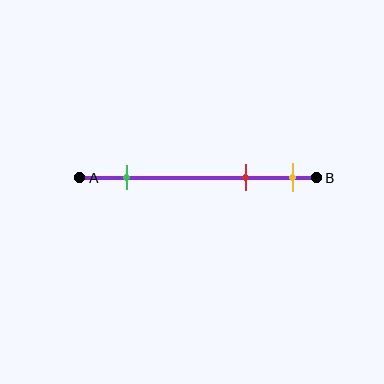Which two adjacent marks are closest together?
The red and yellow marks are the closest adjacent pair.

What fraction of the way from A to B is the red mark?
The red mark is approximately 70% (0.7) of the way from A to B.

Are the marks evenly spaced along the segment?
No, the marks are not evenly spaced.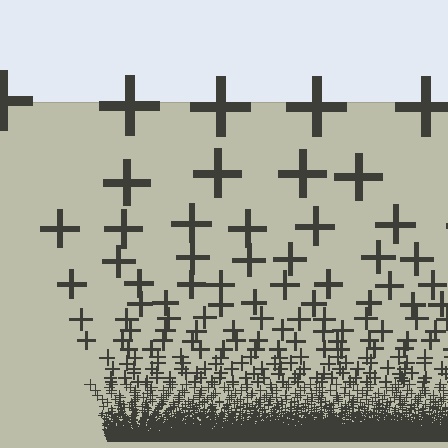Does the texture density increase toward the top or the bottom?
Density increases toward the bottom.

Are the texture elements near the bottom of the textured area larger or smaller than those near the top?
Smaller. The gradient is inverted — elements near the bottom are smaller and denser.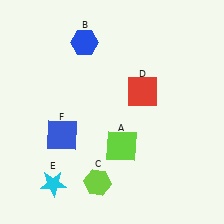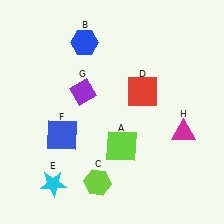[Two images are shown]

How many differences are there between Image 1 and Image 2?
There are 2 differences between the two images.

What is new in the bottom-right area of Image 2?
A magenta triangle (H) was added in the bottom-right area of Image 2.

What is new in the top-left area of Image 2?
A purple diamond (G) was added in the top-left area of Image 2.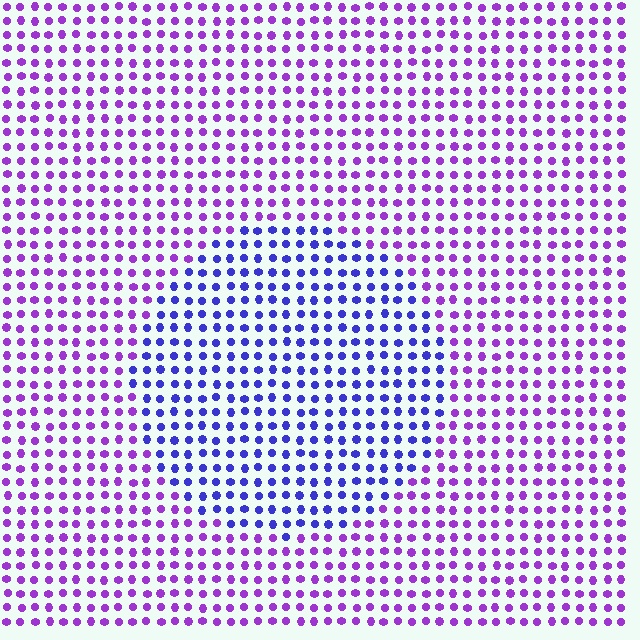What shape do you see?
I see a circle.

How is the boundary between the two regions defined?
The boundary is defined purely by a slight shift in hue (about 39 degrees). Spacing, size, and orientation are identical on both sides.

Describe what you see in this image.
The image is filled with small purple elements in a uniform arrangement. A circle-shaped region is visible where the elements are tinted to a slightly different hue, forming a subtle color boundary.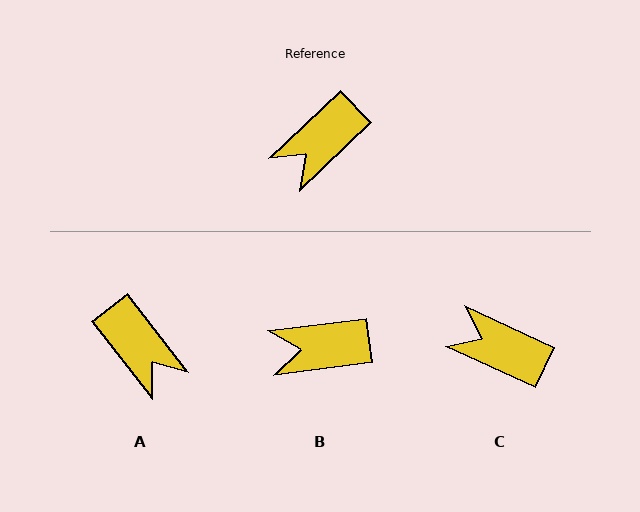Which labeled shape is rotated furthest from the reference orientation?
A, about 84 degrees away.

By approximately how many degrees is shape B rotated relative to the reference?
Approximately 36 degrees clockwise.